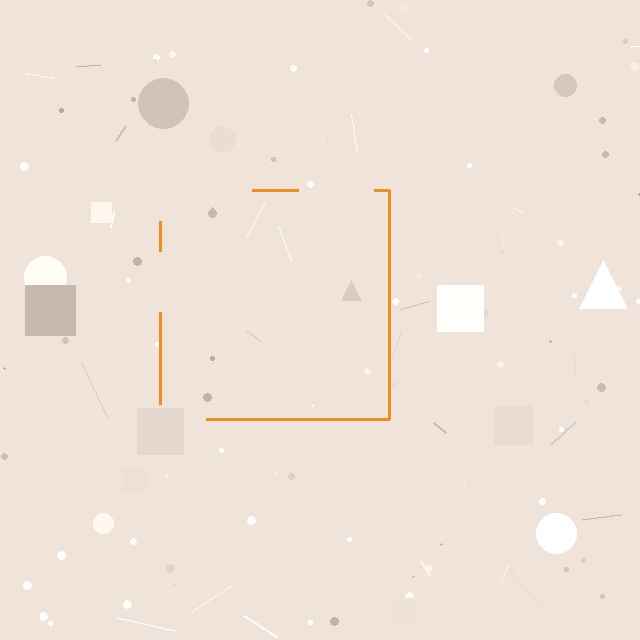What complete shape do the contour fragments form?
The contour fragments form a square.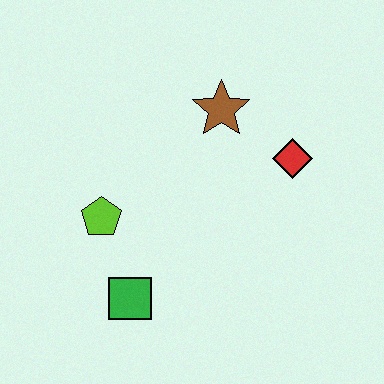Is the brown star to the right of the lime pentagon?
Yes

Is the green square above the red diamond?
No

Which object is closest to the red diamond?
The brown star is closest to the red diamond.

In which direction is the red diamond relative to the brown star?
The red diamond is to the right of the brown star.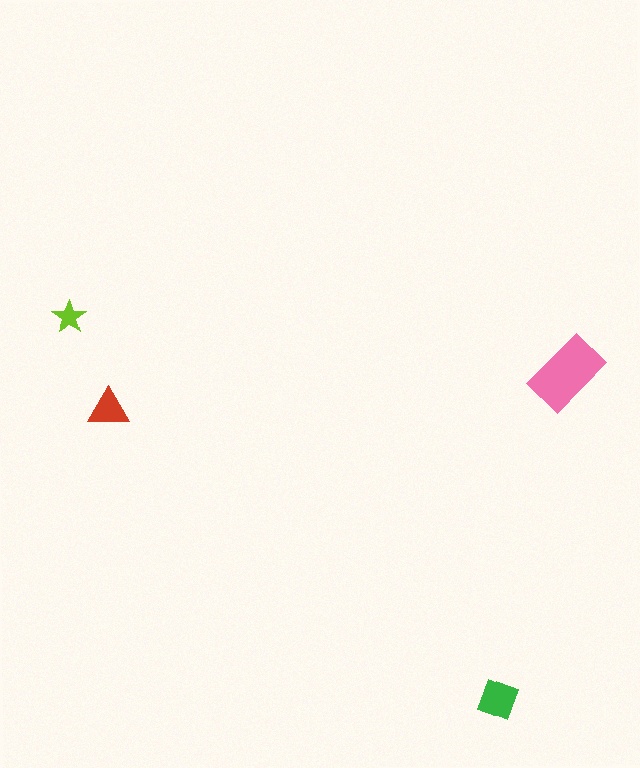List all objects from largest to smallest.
The pink rectangle, the green diamond, the red triangle, the lime star.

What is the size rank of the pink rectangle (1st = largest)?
1st.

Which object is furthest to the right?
The pink rectangle is rightmost.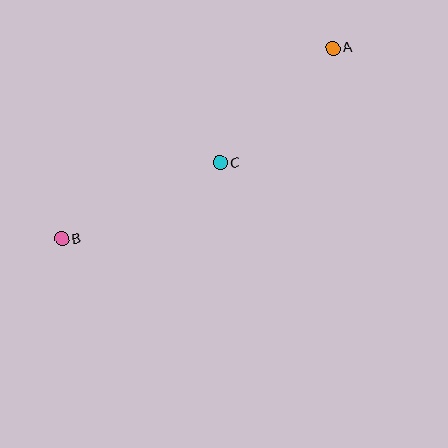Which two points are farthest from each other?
Points A and B are farthest from each other.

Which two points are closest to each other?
Points A and C are closest to each other.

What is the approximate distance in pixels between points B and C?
The distance between B and C is approximately 176 pixels.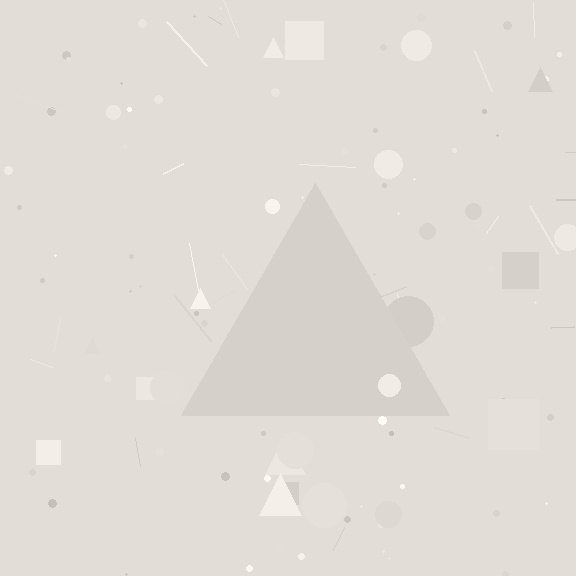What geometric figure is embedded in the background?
A triangle is embedded in the background.